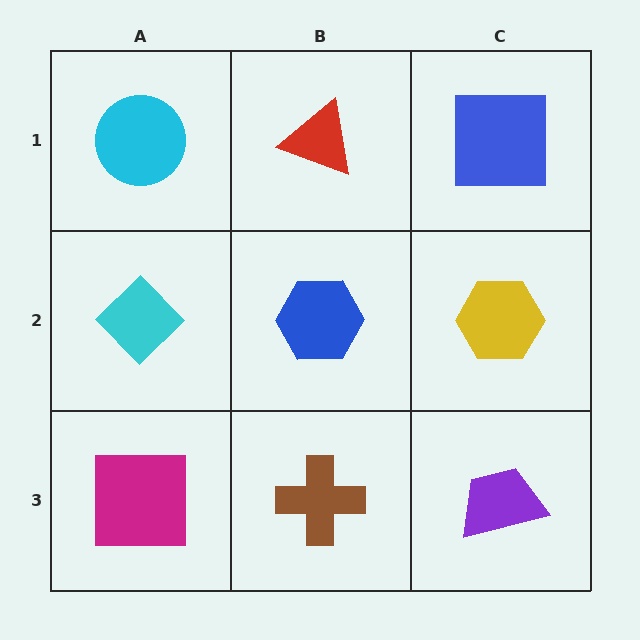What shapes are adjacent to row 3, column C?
A yellow hexagon (row 2, column C), a brown cross (row 3, column B).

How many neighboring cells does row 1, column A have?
2.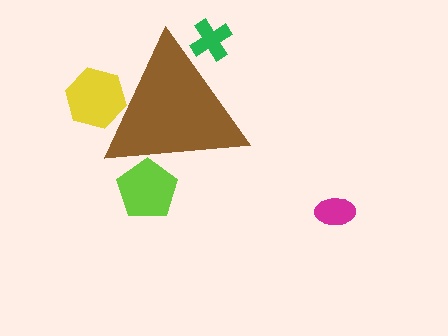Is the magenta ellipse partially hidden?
No, the magenta ellipse is fully visible.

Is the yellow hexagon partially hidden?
Yes, the yellow hexagon is partially hidden behind the brown triangle.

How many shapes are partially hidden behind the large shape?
3 shapes are partially hidden.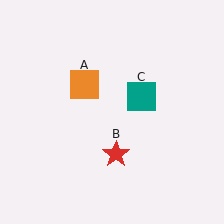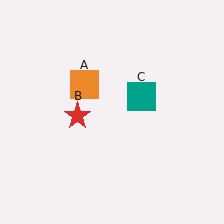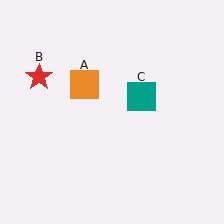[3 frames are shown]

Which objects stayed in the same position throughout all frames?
Orange square (object A) and teal square (object C) remained stationary.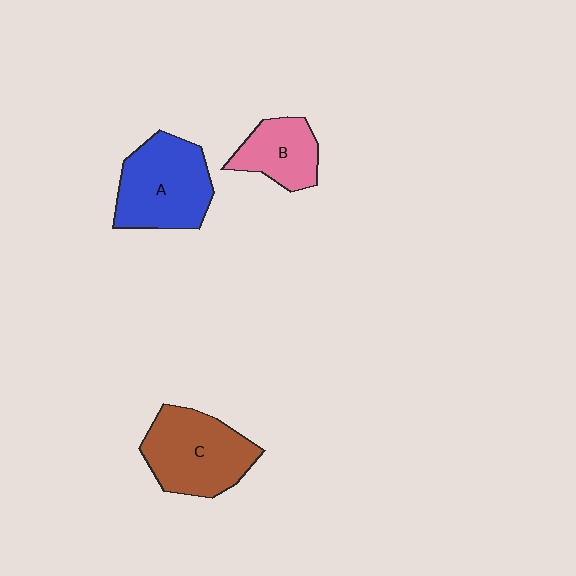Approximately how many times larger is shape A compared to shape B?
Approximately 1.6 times.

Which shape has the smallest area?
Shape B (pink).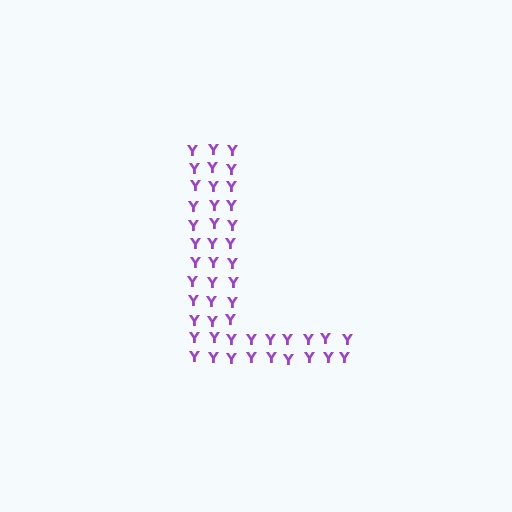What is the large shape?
The large shape is the letter L.